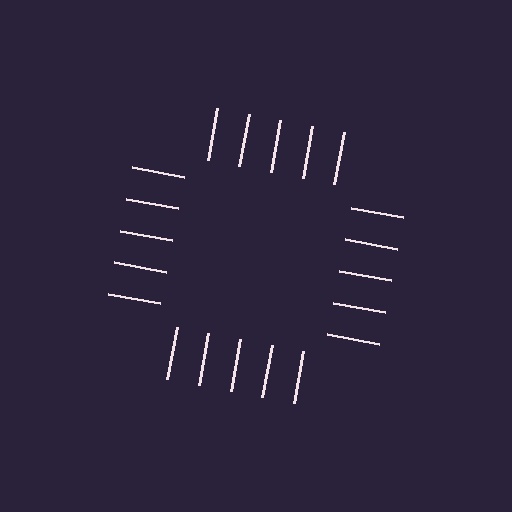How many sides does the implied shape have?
4 sides — the line-ends trace a square.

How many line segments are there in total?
20 — 5 along each of the 4 edges.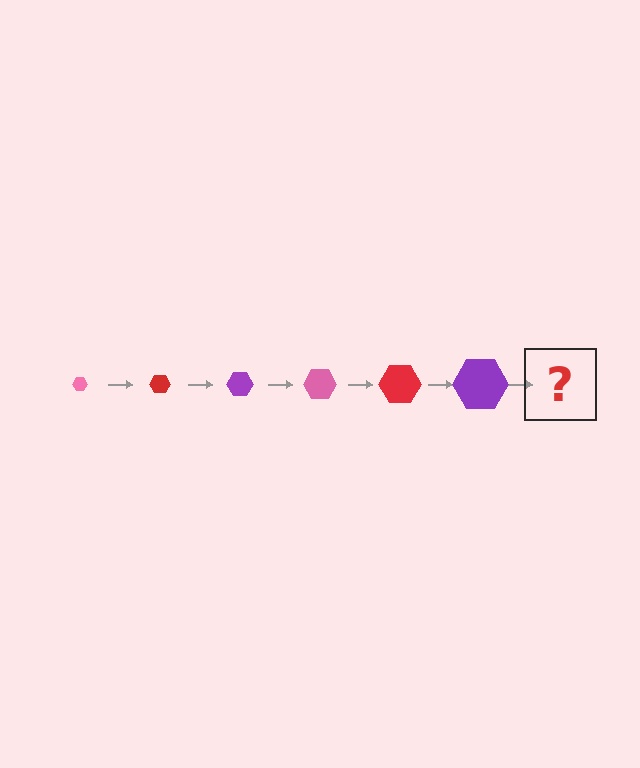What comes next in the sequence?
The next element should be a pink hexagon, larger than the previous one.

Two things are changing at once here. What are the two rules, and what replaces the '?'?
The two rules are that the hexagon grows larger each step and the color cycles through pink, red, and purple. The '?' should be a pink hexagon, larger than the previous one.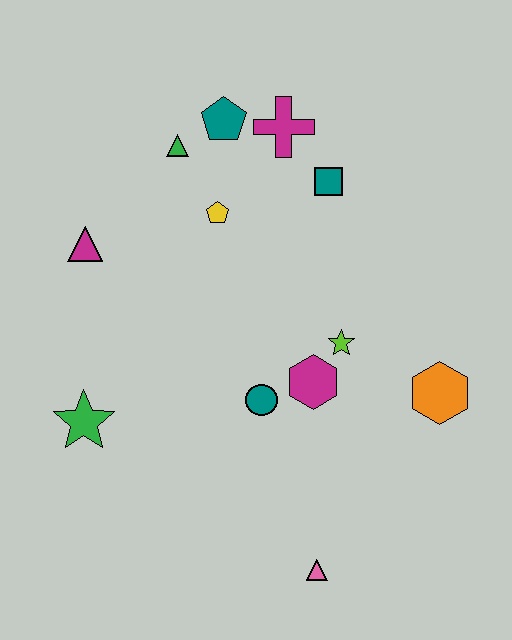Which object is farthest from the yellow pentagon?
The pink triangle is farthest from the yellow pentagon.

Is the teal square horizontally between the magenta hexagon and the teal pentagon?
No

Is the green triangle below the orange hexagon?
No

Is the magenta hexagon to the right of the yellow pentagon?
Yes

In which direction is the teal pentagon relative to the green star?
The teal pentagon is above the green star.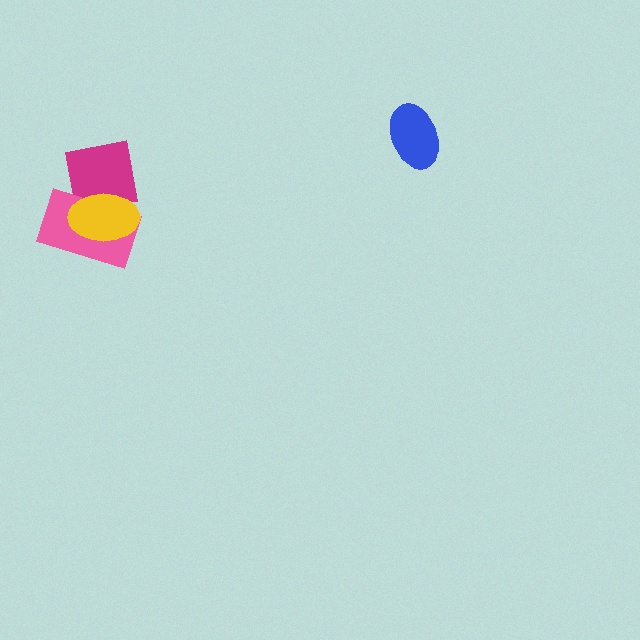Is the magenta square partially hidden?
Yes, it is partially covered by another shape.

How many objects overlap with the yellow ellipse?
2 objects overlap with the yellow ellipse.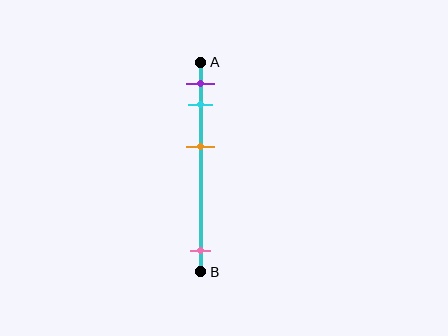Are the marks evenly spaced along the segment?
No, the marks are not evenly spaced.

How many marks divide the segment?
There are 4 marks dividing the segment.